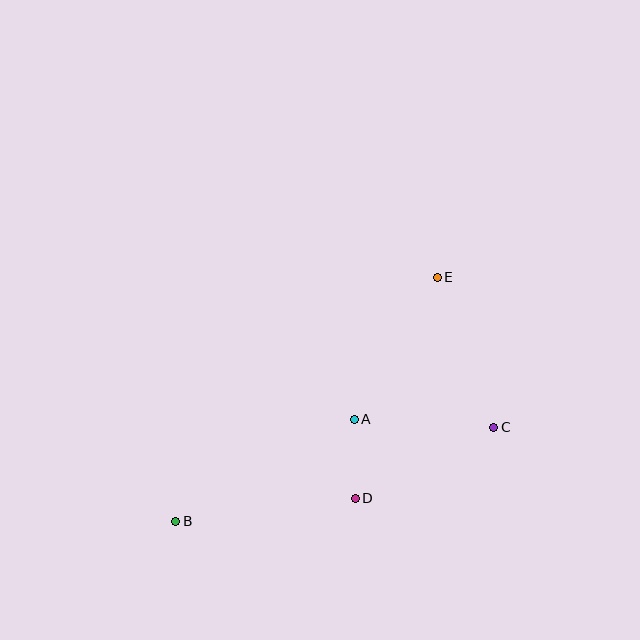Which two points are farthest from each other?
Points B and E are farthest from each other.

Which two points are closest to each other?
Points A and D are closest to each other.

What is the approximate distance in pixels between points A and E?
The distance between A and E is approximately 165 pixels.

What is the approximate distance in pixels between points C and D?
The distance between C and D is approximately 156 pixels.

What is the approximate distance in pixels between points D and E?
The distance between D and E is approximately 236 pixels.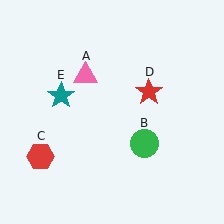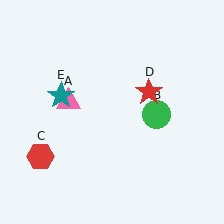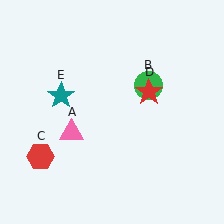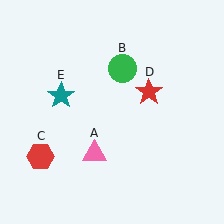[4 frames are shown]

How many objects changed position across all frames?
2 objects changed position: pink triangle (object A), green circle (object B).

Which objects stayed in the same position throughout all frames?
Red hexagon (object C) and red star (object D) and teal star (object E) remained stationary.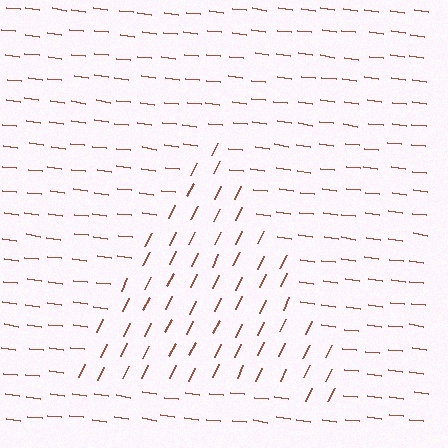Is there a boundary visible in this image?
Yes, there is a texture boundary formed by a change in line orientation.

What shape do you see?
I see a triangle.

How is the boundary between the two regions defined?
The boundary is defined purely by a change in line orientation (approximately 71 degrees difference). All lines are the same color and thickness.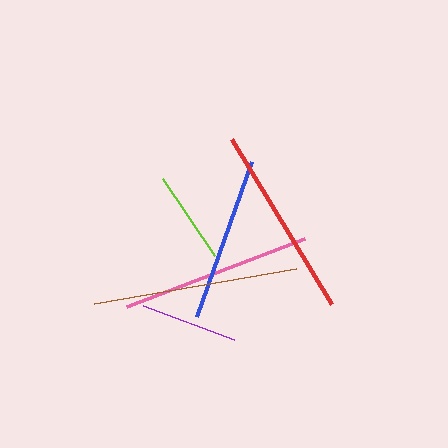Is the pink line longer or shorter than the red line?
The red line is longer than the pink line.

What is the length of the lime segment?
The lime segment is approximately 93 pixels long.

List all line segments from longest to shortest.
From longest to shortest: brown, red, pink, blue, purple, lime.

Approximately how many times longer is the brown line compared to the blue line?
The brown line is approximately 1.2 times the length of the blue line.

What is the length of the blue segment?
The blue segment is approximately 164 pixels long.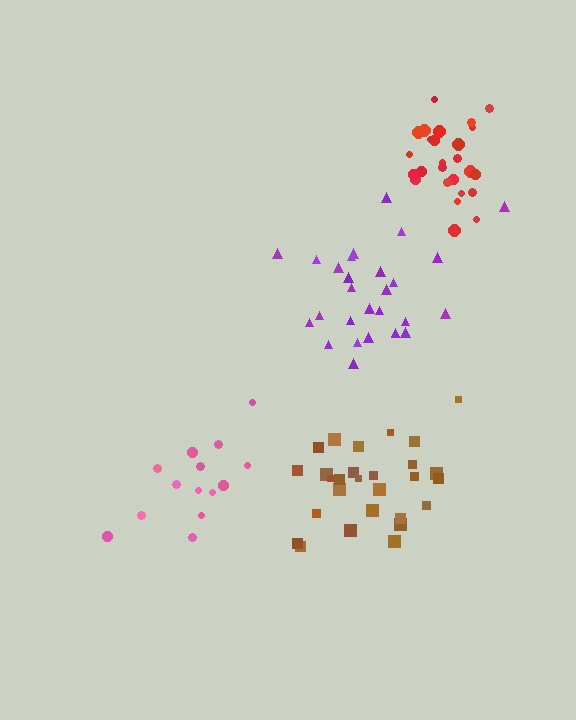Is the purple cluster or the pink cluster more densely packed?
Purple.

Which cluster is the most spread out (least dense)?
Pink.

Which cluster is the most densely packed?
Red.